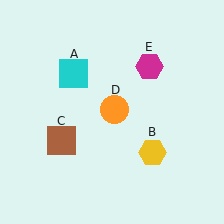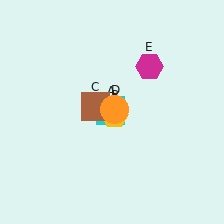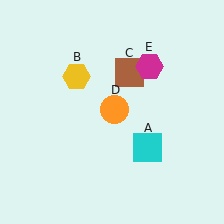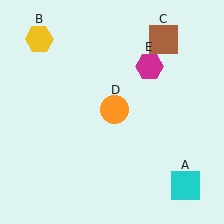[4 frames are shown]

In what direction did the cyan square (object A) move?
The cyan square (object A) moved down and to the right.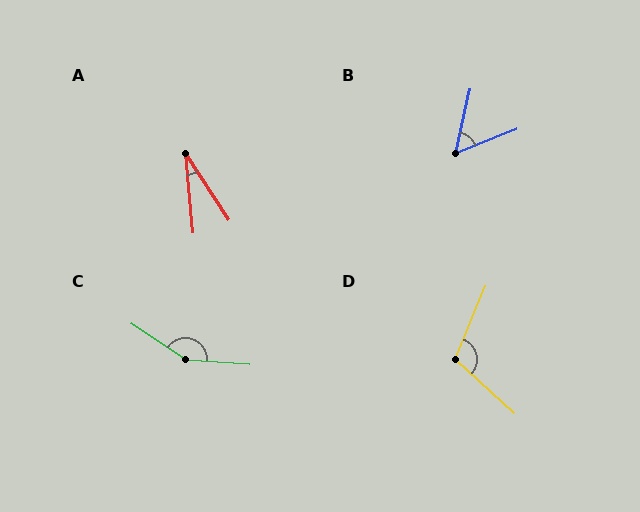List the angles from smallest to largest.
A (28°), B (56°), D (110°), C (151°).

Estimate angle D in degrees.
Approximately 110 degrees.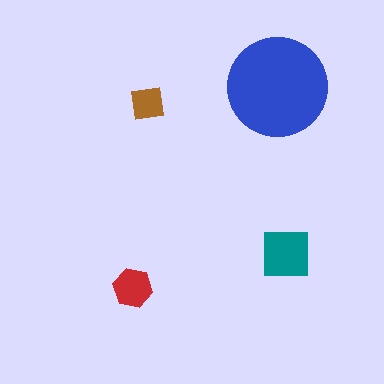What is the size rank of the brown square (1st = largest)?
4th.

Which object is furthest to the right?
The teal square is rightmost.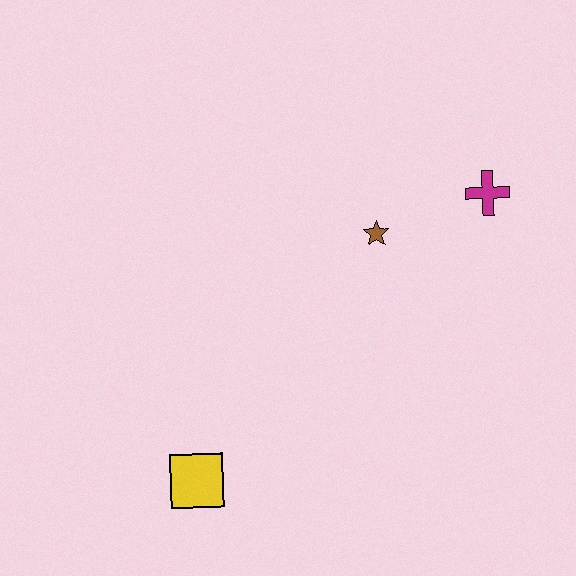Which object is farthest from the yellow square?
The magenta cross is farthest from the yellow square.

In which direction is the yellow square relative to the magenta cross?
The yellow square is to the left of the magenta cross.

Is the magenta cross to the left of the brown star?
No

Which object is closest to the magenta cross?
The brown star is closest to the magenta cross.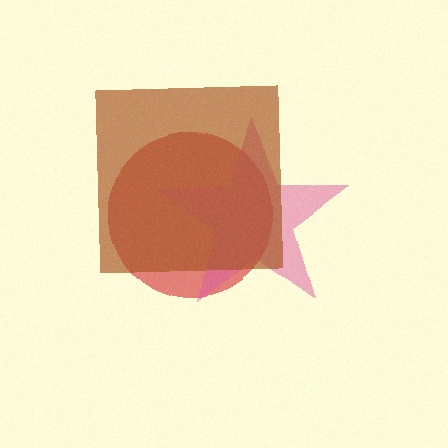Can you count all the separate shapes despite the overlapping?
Yes, there are 3 separate shapes.